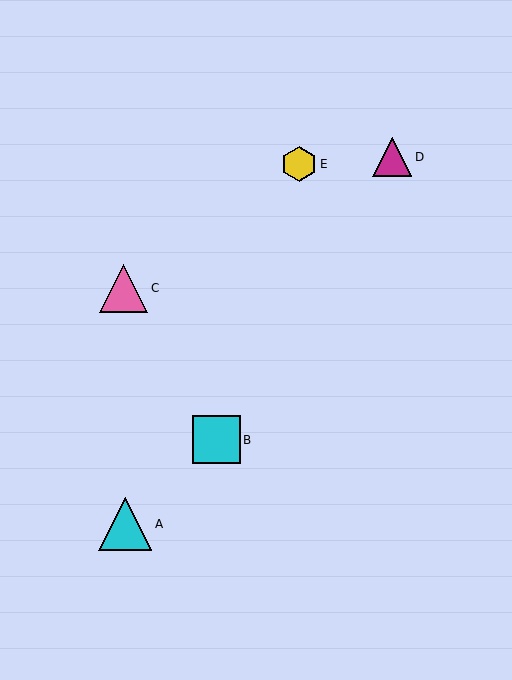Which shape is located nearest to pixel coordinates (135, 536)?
The cyan triangle (labeled A) at (125, 524) is nearest to that location.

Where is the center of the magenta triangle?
The center of the magenta triangle is at (392, 157).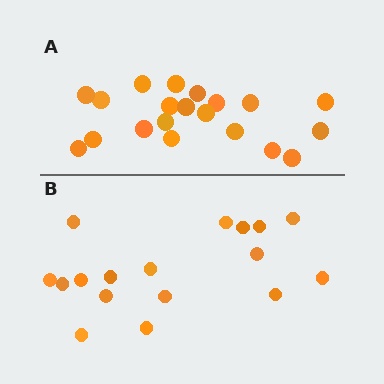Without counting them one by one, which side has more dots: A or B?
Region A (the top region) has more dots.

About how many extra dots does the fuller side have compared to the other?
Region A has just a few more — roughly 2 or 3 more dots than region B.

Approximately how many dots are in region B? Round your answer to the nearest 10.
About 20 dots. (The exact count is 17, which rounds to 20.)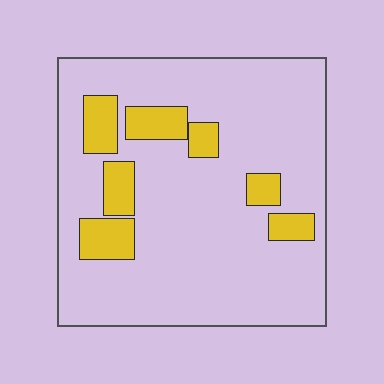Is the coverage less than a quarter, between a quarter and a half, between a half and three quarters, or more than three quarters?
Less than a quarter.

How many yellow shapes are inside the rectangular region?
7.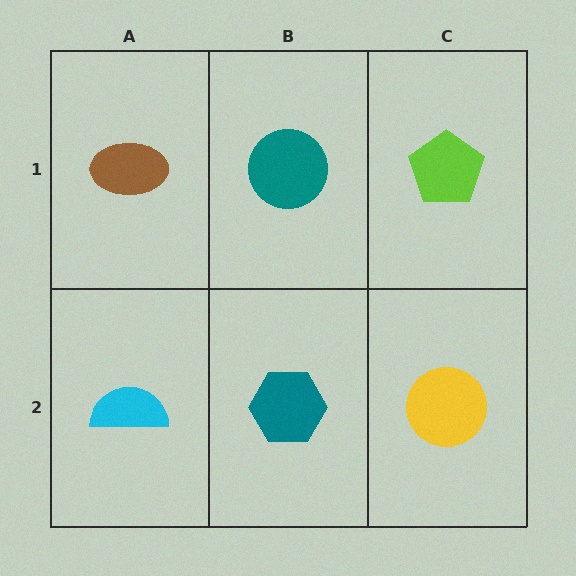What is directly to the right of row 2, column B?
A yellow circle.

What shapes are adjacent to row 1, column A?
A cyan semicircle (row 2, column A), a teal circle (row 1, column B).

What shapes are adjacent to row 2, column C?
A lime pentagon (row 1, column C), a teal hexagon (row 2, column B).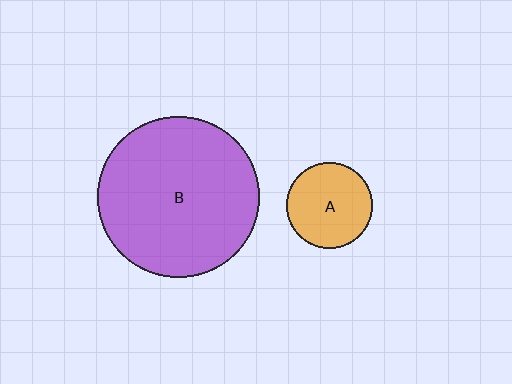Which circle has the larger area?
Circle B (purple).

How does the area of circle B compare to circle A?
Approximately 3.5 times.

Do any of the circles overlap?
No, none of the circles overlap.